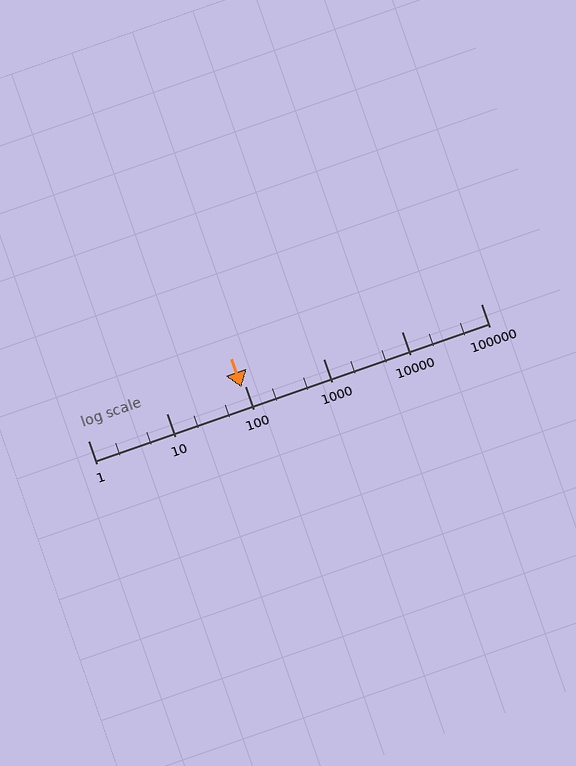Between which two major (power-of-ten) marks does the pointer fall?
The pointer is between 10 and 100.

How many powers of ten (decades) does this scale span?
The scale spans 5 decades, from 1 to 100000.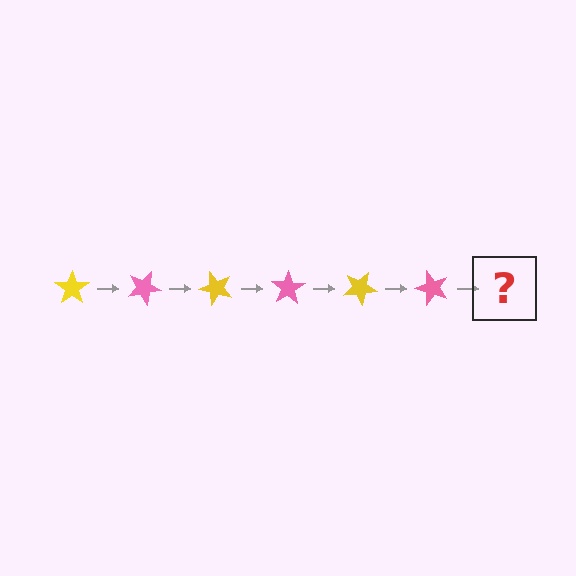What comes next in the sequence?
The next element should be a yellow star, rotated 150 degrees from the start.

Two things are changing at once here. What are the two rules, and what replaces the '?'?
The two rules are that it rotates 25 degrees each step and the color cycles through yellow and pink. The '?' should be a yellow star, rotated 150 degrees from the start.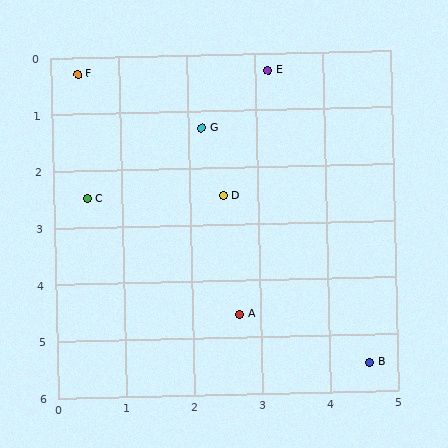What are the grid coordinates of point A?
Point A is at approximately (2.7, 4.6).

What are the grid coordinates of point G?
Point G is at approximately (2.2, 1.3).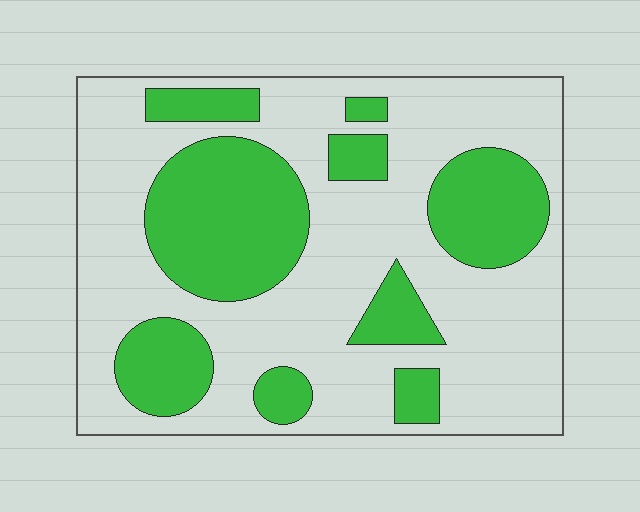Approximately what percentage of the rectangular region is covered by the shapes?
Approximately 35%.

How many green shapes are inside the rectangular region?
9.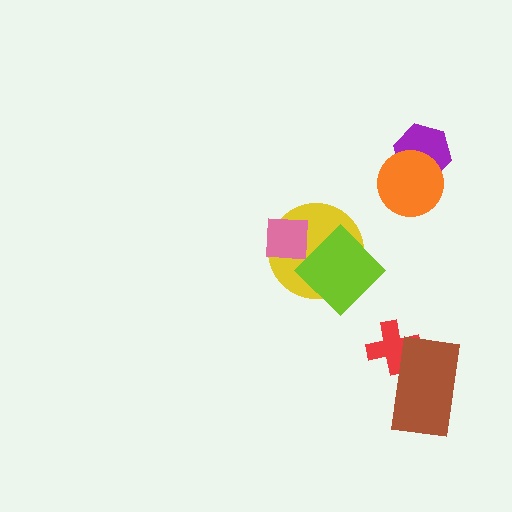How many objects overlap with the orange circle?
1 object overlaps with the orange circle.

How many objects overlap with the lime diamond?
2 objects overlap with the lime diamond.